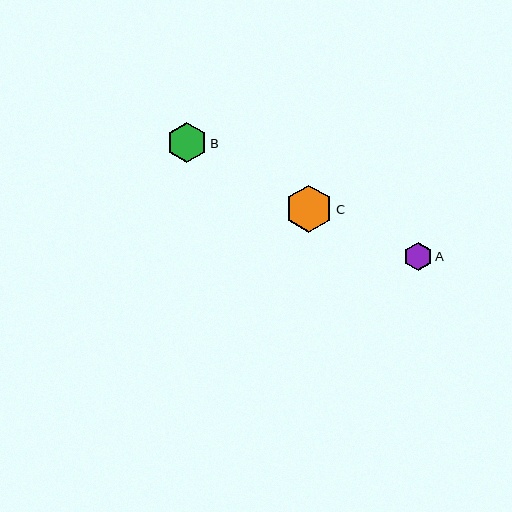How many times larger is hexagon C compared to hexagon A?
Hexagon C is approximately 1.7 times the size of hexagon A.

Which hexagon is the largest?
Hexagon C is the largest with a size of approximately 47 pixels.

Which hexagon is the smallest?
Hexagon A is the smallest with a size of approximately 28 pixels.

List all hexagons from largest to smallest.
From largest to smallest: C, B, A.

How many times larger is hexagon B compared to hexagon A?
Hexagon B is approximately 1.4 times the size of hexagon A.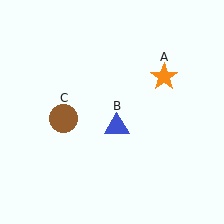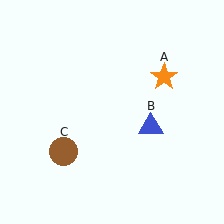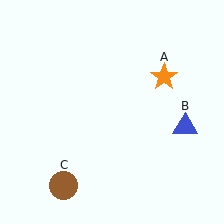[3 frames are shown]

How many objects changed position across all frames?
2 objects changed position: blue triangle (object B), brown circle (object C).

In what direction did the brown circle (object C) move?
The brown circle (object C) moved down.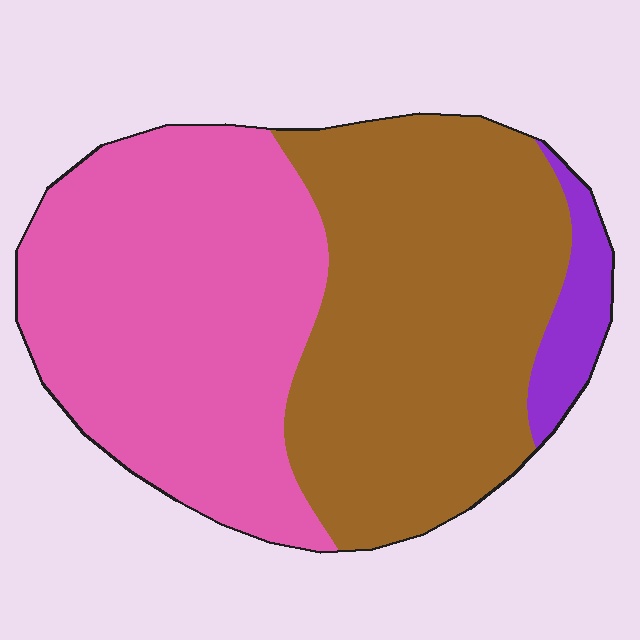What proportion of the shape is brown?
Brown takes up about one half (1/2) of the shape.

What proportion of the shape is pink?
Pink takes up between a third and a half of the shape.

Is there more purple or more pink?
Pink.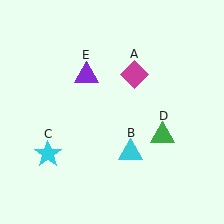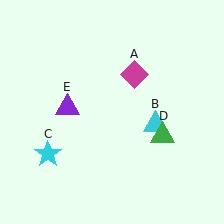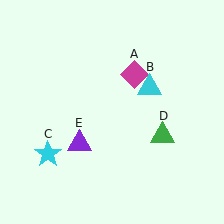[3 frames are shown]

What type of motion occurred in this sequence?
The cyan triangle (object B), purple triangle (object E) rotated counterclockwise around the center of the scene.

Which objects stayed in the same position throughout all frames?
Magenta diamond (object A) and cyan star (object C) and green triangle (object D) remained stationary.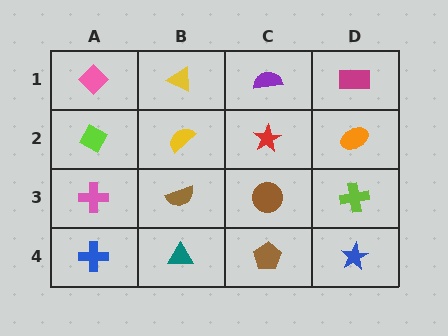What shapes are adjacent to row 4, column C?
A brown circle (row 3, column C), a teal triangle (row 4, column B), a blue star (row 4, column D).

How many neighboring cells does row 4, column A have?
2.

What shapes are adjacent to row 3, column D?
An orange ellipse (row 2, column D), a blue star (row 4, column D), a brown circle (row 3, column C).